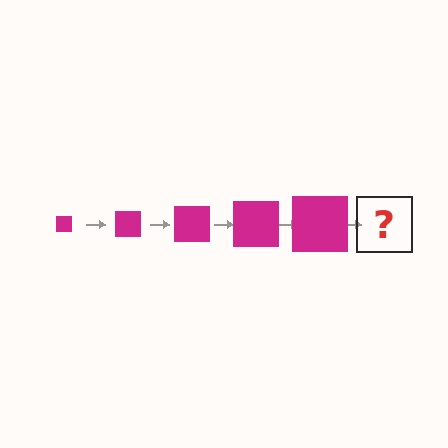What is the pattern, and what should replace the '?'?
The pattern is that the square gets progressively larger each step. The '?' should be a magenta square, larger than the previous one.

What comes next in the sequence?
The next element should be a magenta square, larger than the previous one.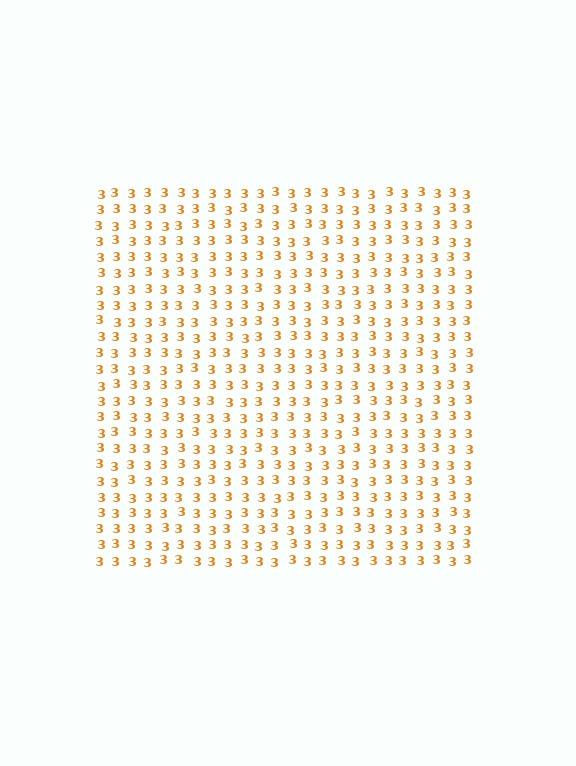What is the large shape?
The large shape is a square.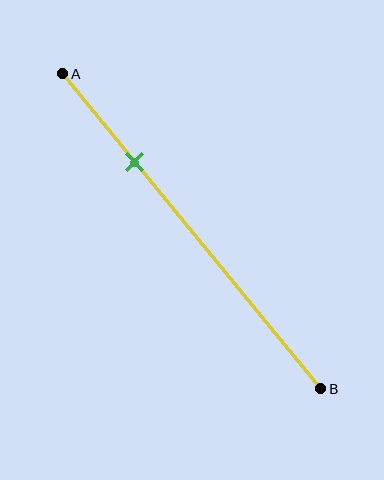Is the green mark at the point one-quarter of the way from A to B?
No, the mark is at about 30% from A, not at the 25% one-quarter point.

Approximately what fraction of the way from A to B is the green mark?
The green mark is approximately 30% of the way from A to B.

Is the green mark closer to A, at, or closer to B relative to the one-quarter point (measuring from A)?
The green mark is closer to point B than the one-quarter point of segment AB.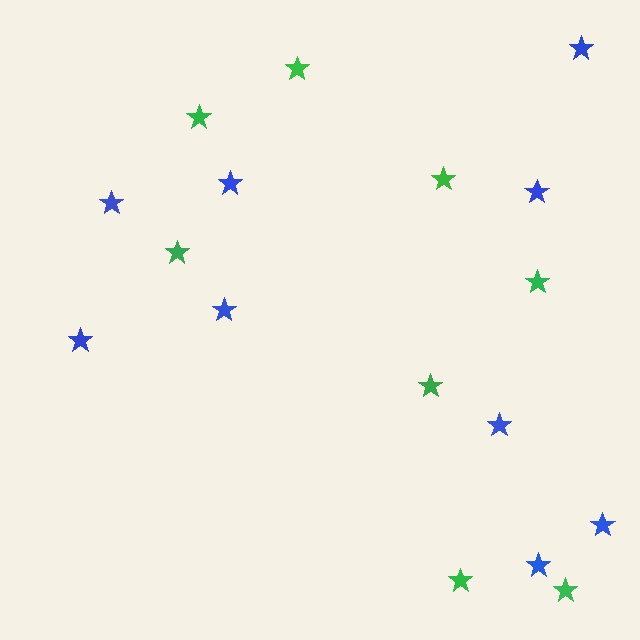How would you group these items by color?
There are 2 groups: one group of blue stars (9) and one group of green stars (8).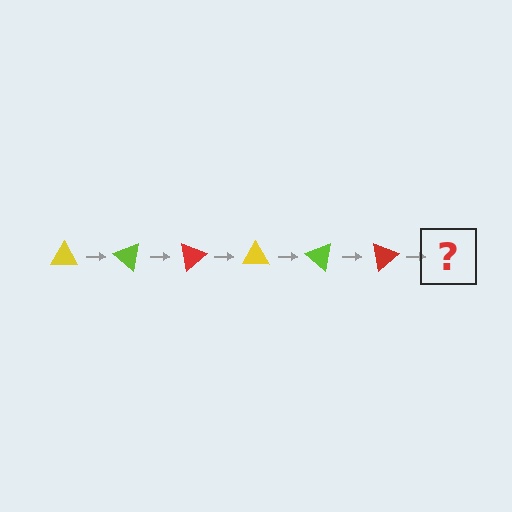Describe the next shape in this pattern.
It should be a yellow triangle, rotated 240 degrees from the start.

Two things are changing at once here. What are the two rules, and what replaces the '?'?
The two rules are that it rotates 40 degrees each step and the color cycles through yellow, lime, and red. The '?' should be a yellow triangle, rotated 240 degrees from the start.